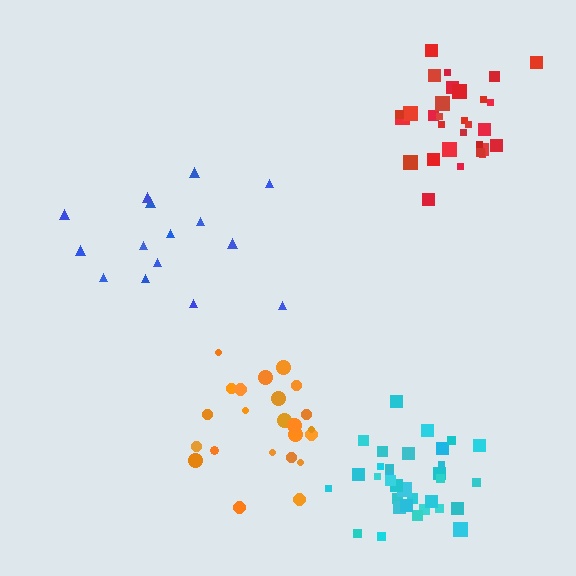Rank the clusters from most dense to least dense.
red, cyan, orange, blue.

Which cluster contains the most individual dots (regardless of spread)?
Cyan (33).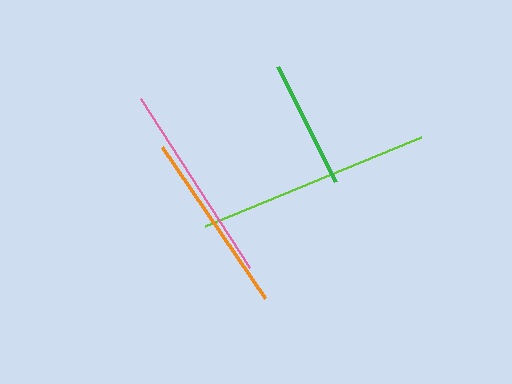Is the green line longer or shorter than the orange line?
The orange line is longer than the green line.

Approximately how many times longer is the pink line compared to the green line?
The pink line is approximately 1.6 times the length of the green line.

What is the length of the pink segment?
The pink segment is approximately 200 pixels long.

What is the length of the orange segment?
The orange segment is approximately 182 pixels long.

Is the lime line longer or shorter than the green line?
The lime line is longer than the green line.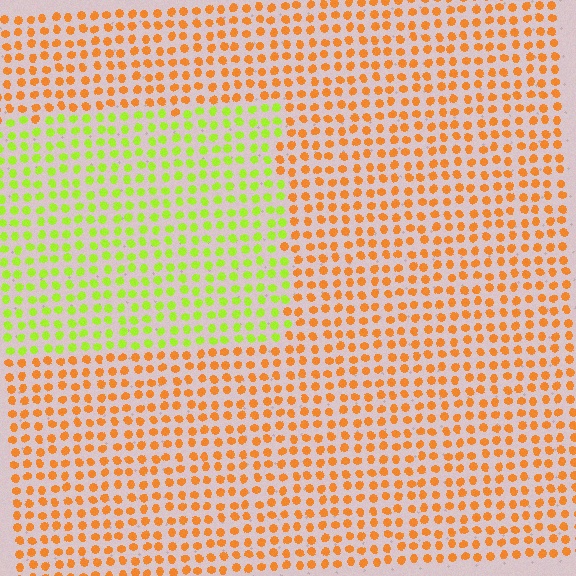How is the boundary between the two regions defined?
The boundary is defined purely by a slight shift in hue (about 58 degrees). Spacing, size, and orientation are identical on both sides.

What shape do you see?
I see a rectangle.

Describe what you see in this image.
The image is filled with small orange elements in a uniform arrangement. A rectangle-shaped region is visible where the elements are tinted to a slightly different hue, forming a subtle color boundary.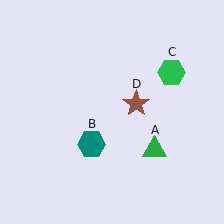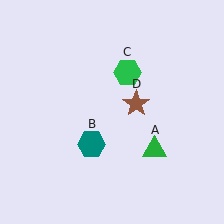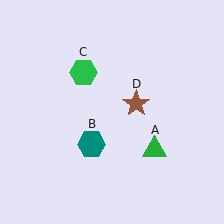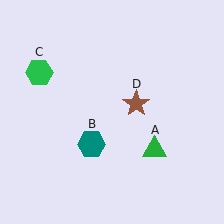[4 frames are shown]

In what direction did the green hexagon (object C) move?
The green hexagon (object C) moved left.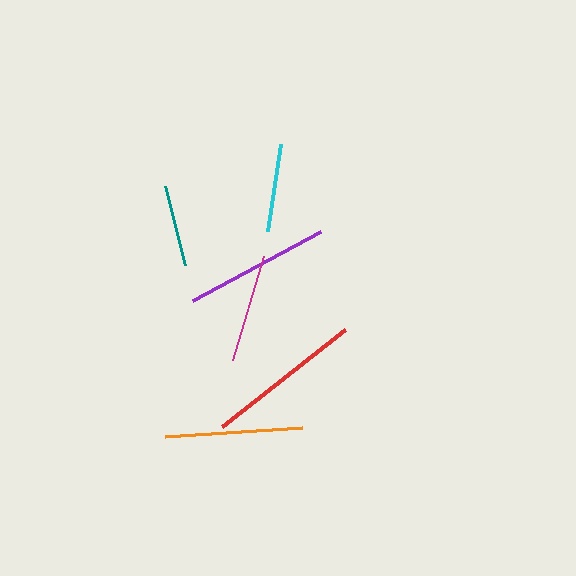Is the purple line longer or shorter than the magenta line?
The purple line is longer than the magenta line.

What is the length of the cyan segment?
The cyan segment is approximately 87 pixels long.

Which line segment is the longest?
The red line is the longest at approximately 157 pixels.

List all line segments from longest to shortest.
From longest to shortest: red, purple, orange, magenta, cyan, teal.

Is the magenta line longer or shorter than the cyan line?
The magenta line is longer than the cyan line.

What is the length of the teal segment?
The teal segment is approximately 81 pixels long.